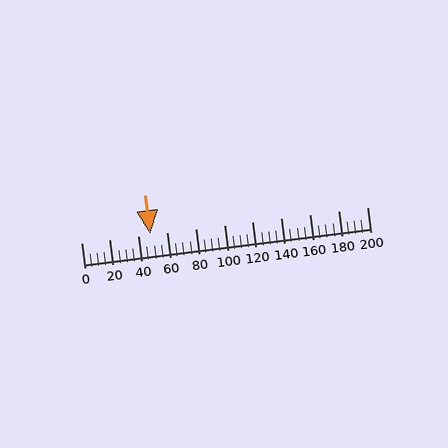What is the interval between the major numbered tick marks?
The major tick marks are spaced 20 units apart.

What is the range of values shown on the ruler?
The ruler shows values from 0 to 200.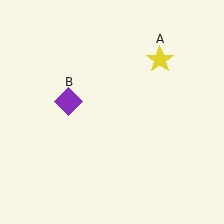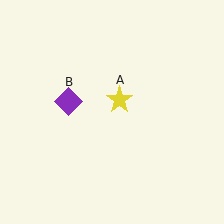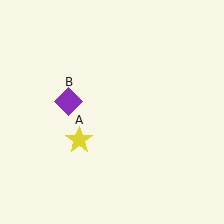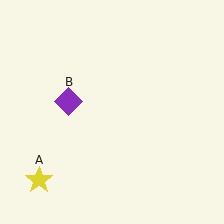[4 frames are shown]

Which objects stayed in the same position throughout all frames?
Purple diamond (object B) remained stationary.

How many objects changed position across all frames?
1 object changed position: yellow star (object A).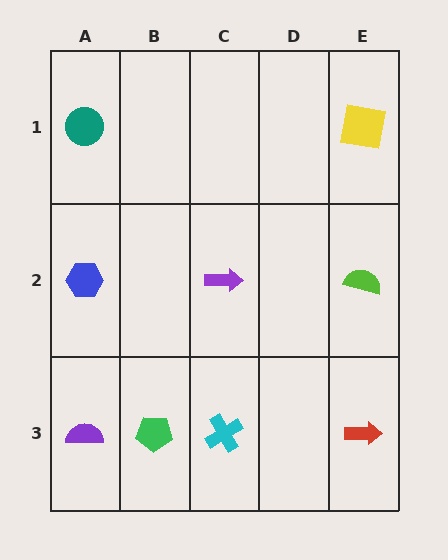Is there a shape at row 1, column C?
No, that cell is empty.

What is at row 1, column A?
A teal circle.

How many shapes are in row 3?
4 shapes.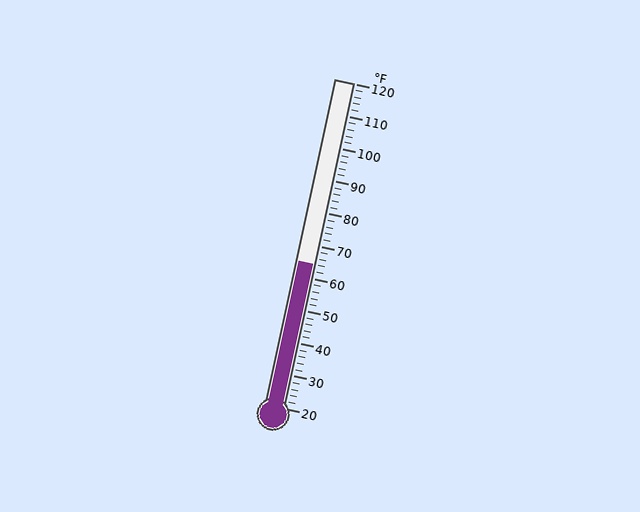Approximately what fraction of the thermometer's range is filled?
The thermometer is filled to approximately 45% of its range.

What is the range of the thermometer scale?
The thermometer scale ranges from 20°F to 120°F.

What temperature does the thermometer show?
The thermometer shows approximately 64°F.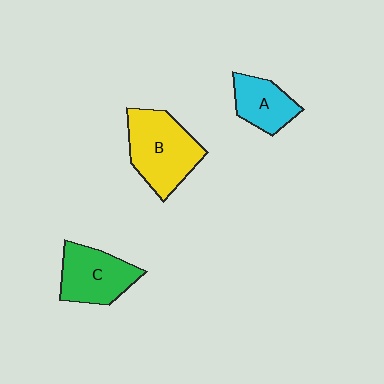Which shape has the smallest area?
Shape A (cyan).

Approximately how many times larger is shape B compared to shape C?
Approximately 1.3 times.